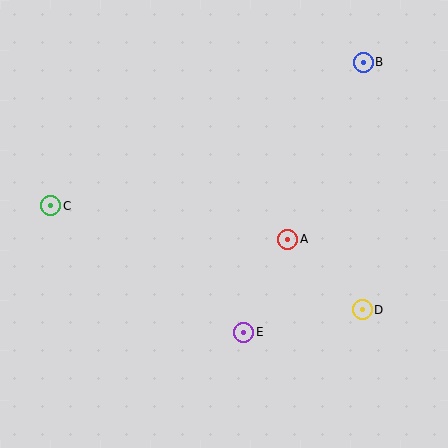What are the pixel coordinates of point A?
Point A is at (288, 239).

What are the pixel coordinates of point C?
Point C is at (51, 206).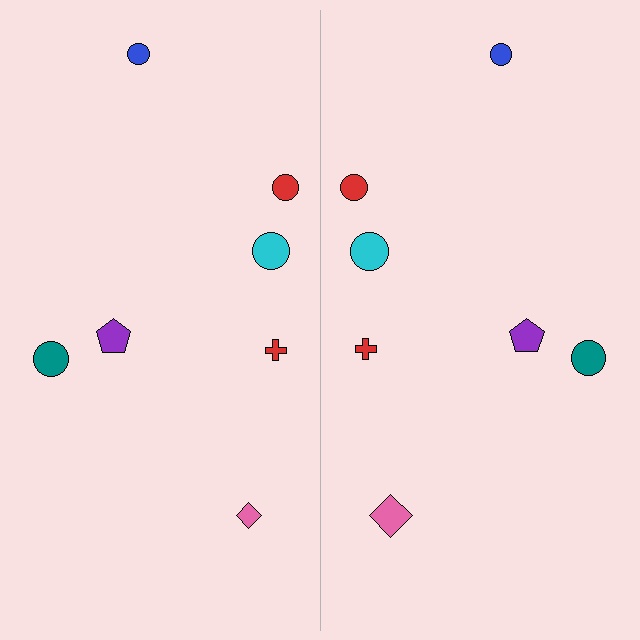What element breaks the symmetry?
The pink diamond on the right side has a different size than its mirror counterpart.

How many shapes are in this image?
There are 14 shapes in this image.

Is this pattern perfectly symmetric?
No, the pattern is not perfectly symmetric. The pink diamond on the right side has a different size than its mirror counterpart.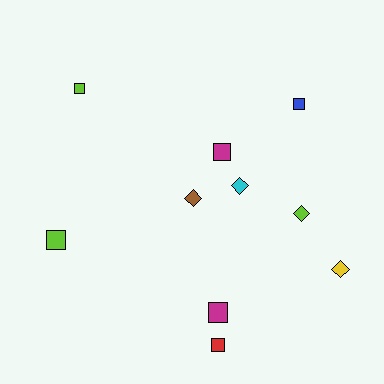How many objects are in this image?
There are 10 objects.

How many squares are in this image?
There are 6 squares.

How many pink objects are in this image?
There are no pink objects.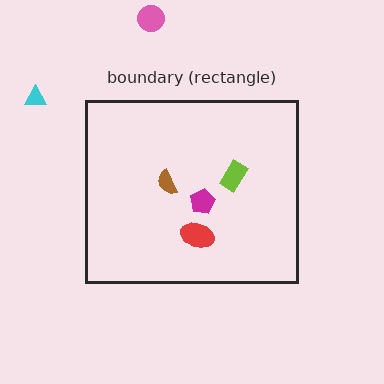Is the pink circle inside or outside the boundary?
Outside.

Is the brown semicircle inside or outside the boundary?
Inside.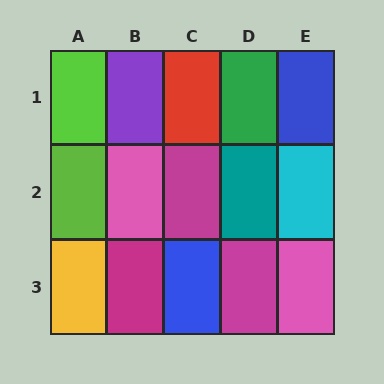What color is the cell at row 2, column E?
Cyan.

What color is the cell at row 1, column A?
Lime.